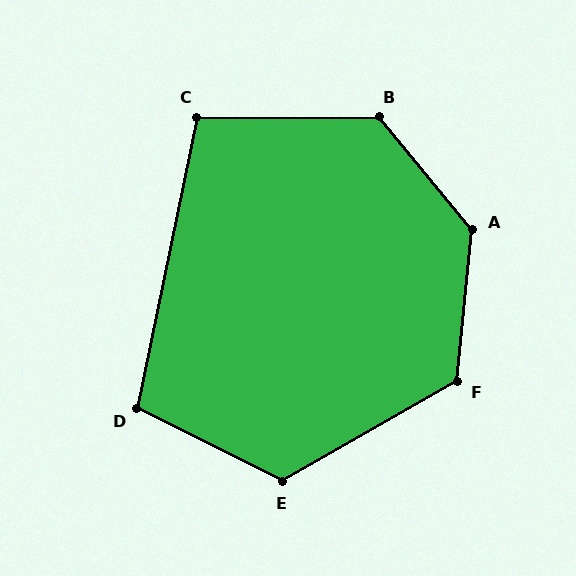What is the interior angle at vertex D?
Approximately 105 degrees (obtuse).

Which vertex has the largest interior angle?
A, at approximately 135 degrees.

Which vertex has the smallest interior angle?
C, at approximately 102 degrees.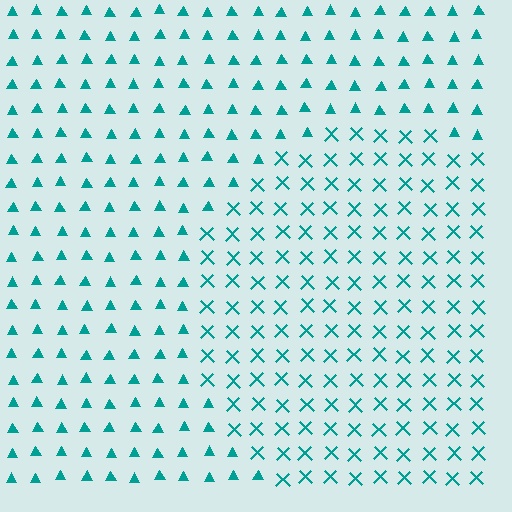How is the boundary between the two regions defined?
The boundary is defined by a change in element shape: X marks inside vs. triangles outside. All elements share the same color and spacing.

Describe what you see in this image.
The image is filled with small teal elements arranged in a uniform grid. A circle-shaped region contains X marks, while the surrounding area contains triangles. The boundary is defined purely by the change in element shape.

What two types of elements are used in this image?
The image uses X marks inside the circle region and triangles outside it.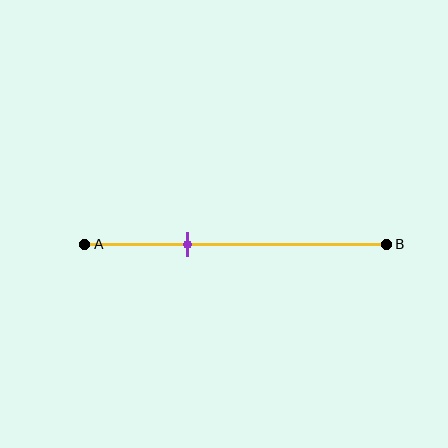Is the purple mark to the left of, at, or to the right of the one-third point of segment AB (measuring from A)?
The purple mark is approximately at the one-third point of segment AB.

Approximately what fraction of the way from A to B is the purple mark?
The purple mark is approximately 35% of the way from A to B.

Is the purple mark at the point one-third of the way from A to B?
Yes, the mark is approximately at the one-third point.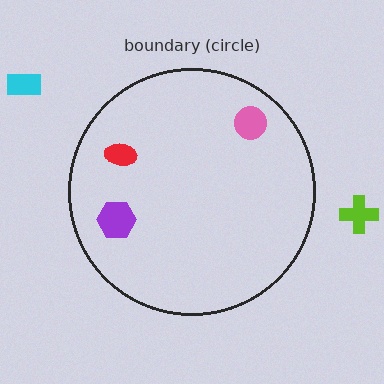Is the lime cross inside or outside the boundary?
Outside.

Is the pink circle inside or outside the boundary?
Inside.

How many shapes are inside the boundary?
3 inside, 2 outside.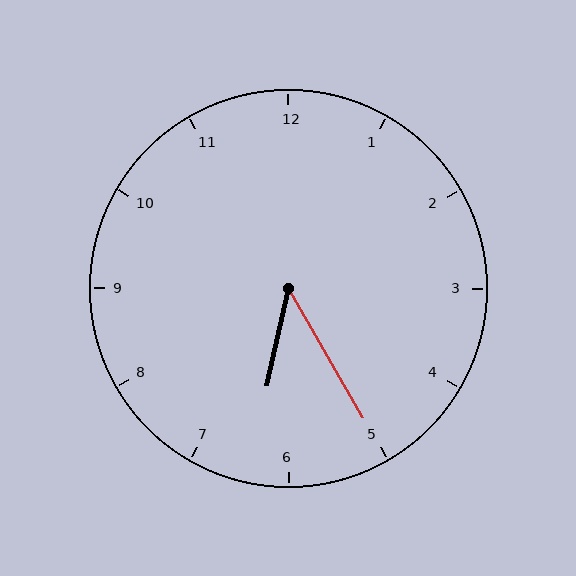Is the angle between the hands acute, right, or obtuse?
It is acute.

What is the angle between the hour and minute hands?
Approximately 42 degrees.